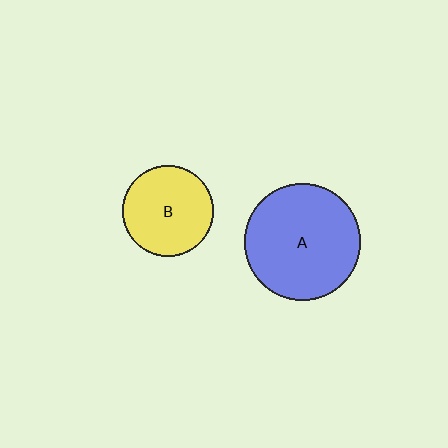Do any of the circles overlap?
No, none of the circles overlap.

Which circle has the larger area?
Circle A (blue).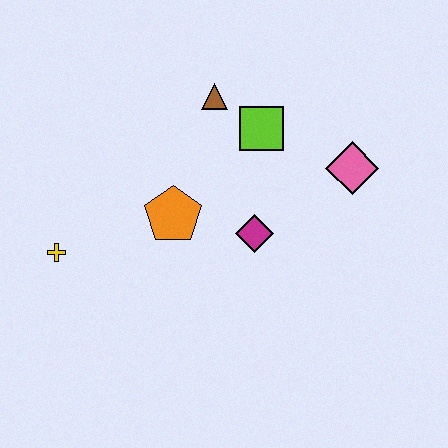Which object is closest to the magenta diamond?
The orange pentagon is closest to the magenta diamond.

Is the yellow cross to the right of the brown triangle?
No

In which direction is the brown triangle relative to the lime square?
The brown triangle is to the left of the lime square.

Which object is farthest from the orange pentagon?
The pink diamond is farthest from the orange pentagon.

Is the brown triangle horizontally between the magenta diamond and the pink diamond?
No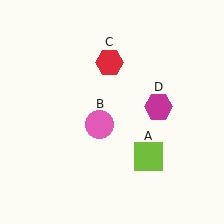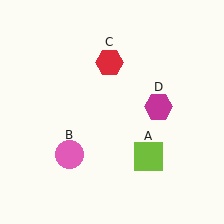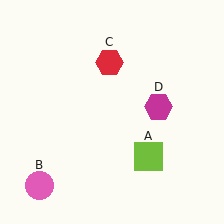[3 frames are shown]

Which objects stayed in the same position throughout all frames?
Lime square (object A) and red hexagon (object C) and magenta hexagon (object D) remained stationary.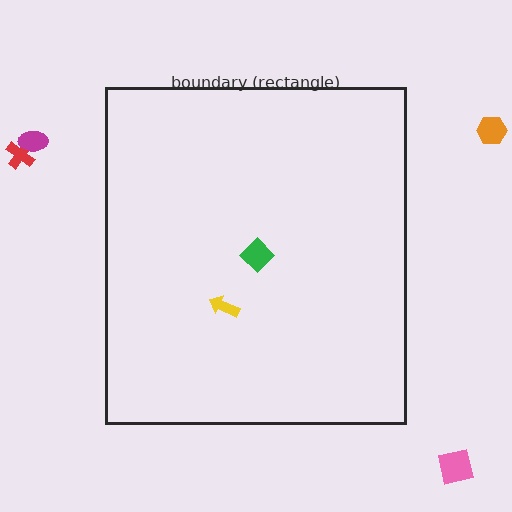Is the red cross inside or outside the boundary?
Outside.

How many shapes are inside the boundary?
2 inside, 4 outside.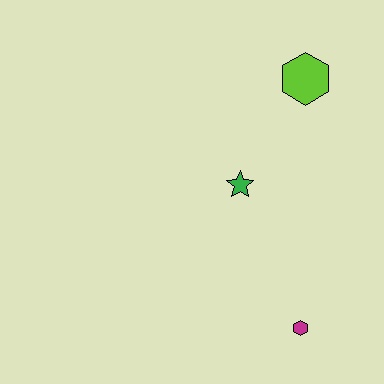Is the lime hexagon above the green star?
Yes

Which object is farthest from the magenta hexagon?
The lime hexagon is farthest from the magenta hexagon.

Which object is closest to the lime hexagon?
The green star is closest to the lime hexagon.